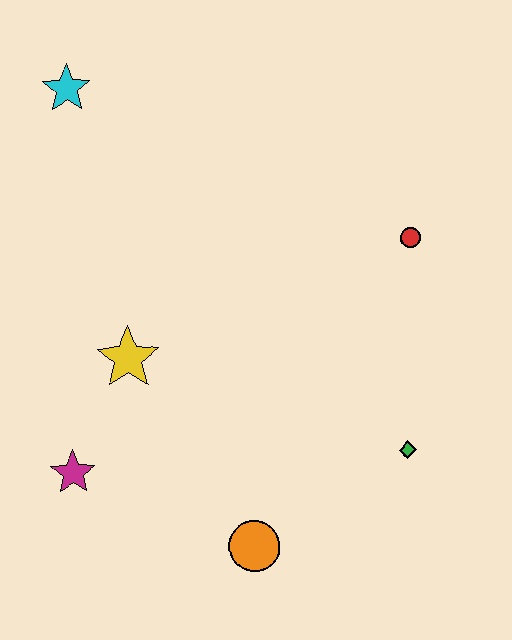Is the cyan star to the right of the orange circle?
No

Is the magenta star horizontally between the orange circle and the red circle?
No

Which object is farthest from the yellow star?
The red circle is farthest from the yellow star.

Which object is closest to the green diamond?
The orange circle is closest to the green diamond.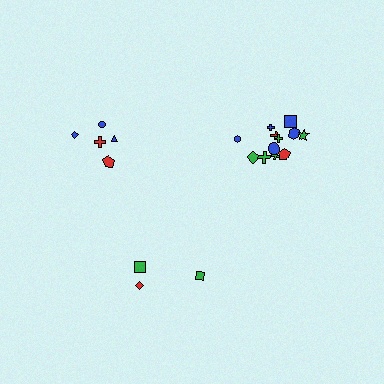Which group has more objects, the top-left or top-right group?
The top-right group.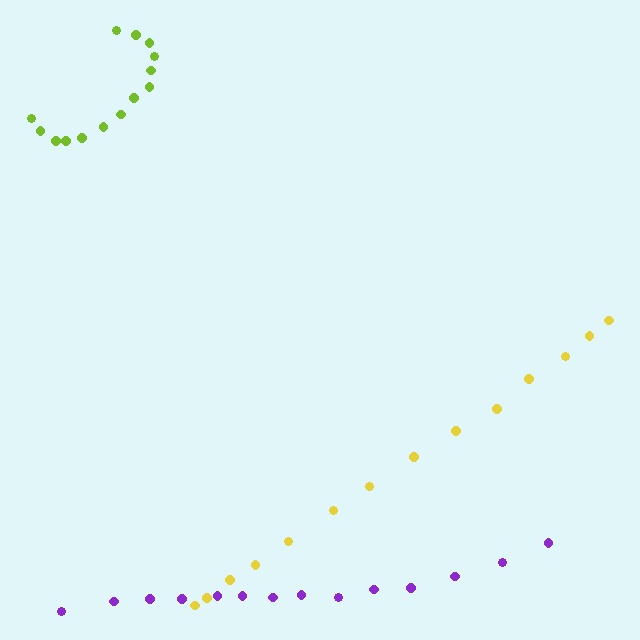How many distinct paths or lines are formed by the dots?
There are 3 distinct paths.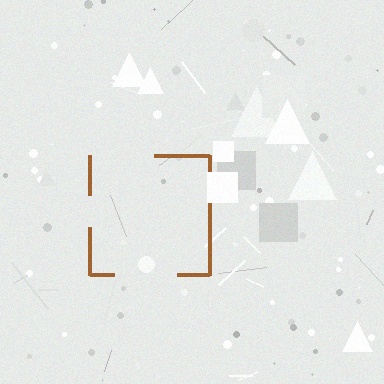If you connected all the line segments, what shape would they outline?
They would outline a square.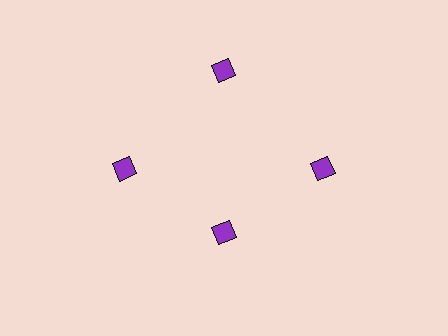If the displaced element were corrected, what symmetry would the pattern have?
It would have 4-fold rotational symmetry — the pattern would map onto itself every 90 degrees.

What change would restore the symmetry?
The symmetry would be restored by moving it outward, back onto the ring so that all 4 diamonds sit at equal angles and equal distance from the center.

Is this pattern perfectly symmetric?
No. The 4 purple diamonds are arranged in a ring, but one element near the 6 o'clock position is pulled inward toward the center, breaking the 4-fold rotational symmetry.